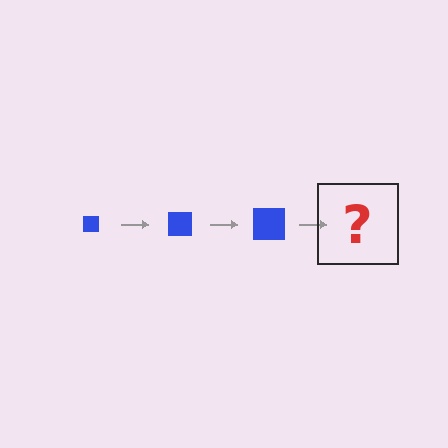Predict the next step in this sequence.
The next step is a blue square, larger than the previous one.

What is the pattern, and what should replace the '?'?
The pattern is that the square gets progressively larger each step. The '?' should be a blue square, larger than the previous one.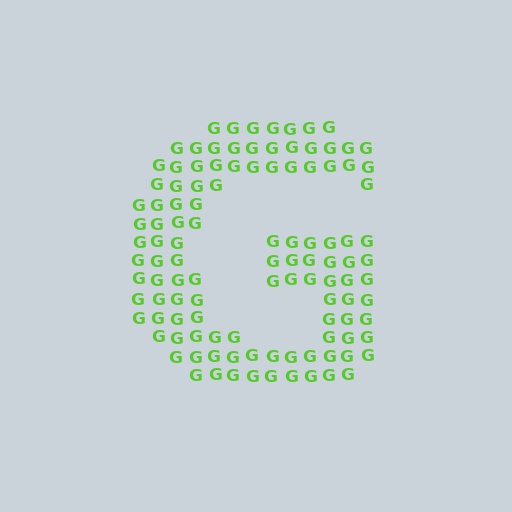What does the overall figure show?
The overall figure shows the letter G.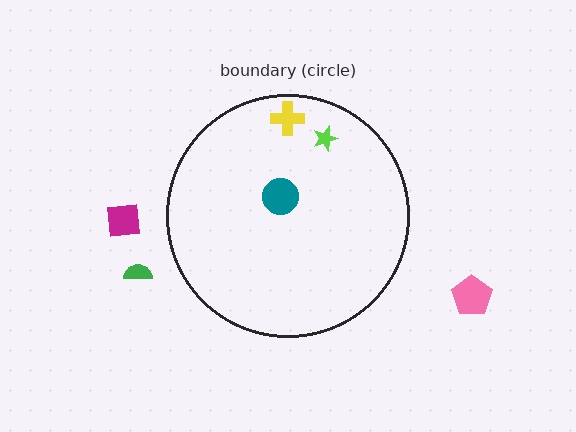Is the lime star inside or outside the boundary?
Inside.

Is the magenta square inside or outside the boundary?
Outside.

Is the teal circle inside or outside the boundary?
Inside.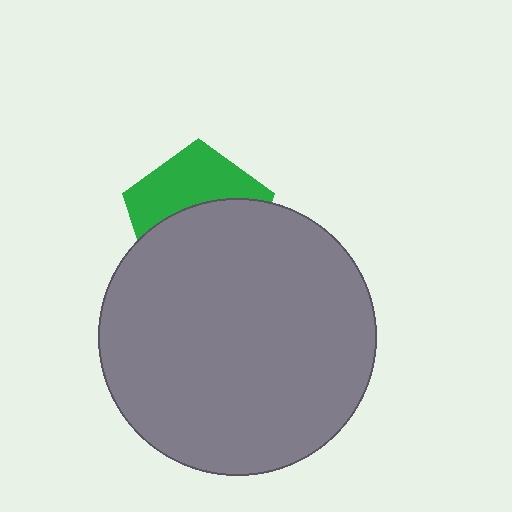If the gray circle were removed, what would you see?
You would see the complete green pentagon.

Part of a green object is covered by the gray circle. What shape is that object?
It is a pentagon.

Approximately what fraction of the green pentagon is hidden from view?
Roughly 57% of the green pentagon is hidden behind the gray circle.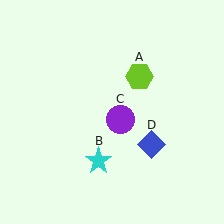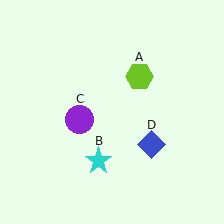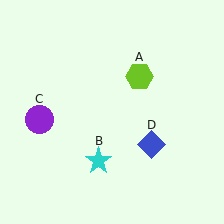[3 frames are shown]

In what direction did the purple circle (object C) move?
The purple circle (object C) moved left.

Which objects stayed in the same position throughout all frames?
Lime hexagon (object A) and cyan star (object B) and blue diamond (object D) remained stationary.